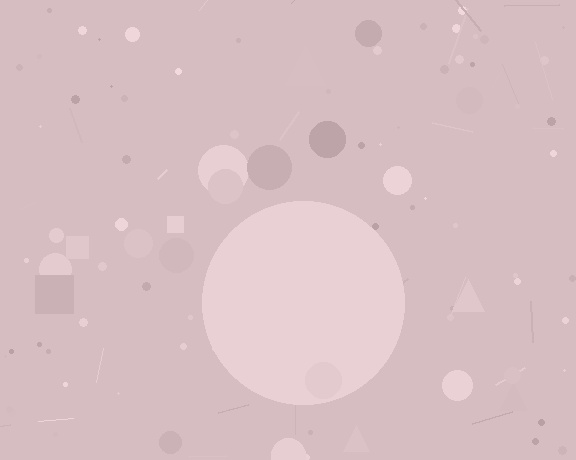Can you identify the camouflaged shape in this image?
The camouflaged shape is a circle.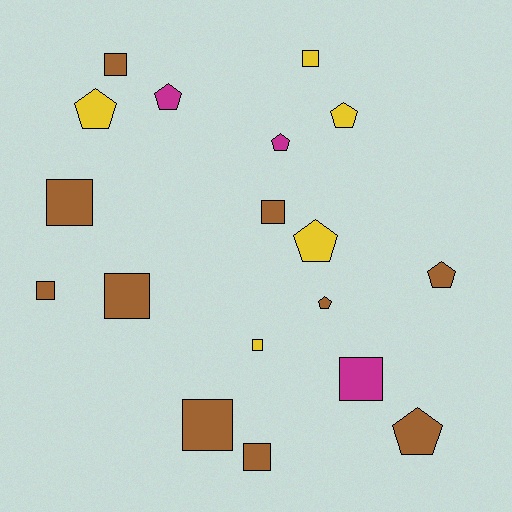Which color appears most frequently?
Brown, with 10 objects.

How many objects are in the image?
There are 18 objects.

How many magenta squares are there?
There is 1 magenta square.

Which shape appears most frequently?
Square, with 10 objects.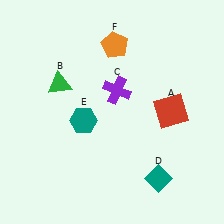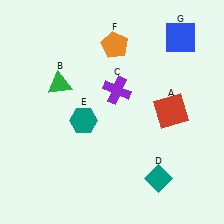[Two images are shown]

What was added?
A blue square (G) was added in Image 2.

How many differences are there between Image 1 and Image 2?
There is 1 difference between the two images.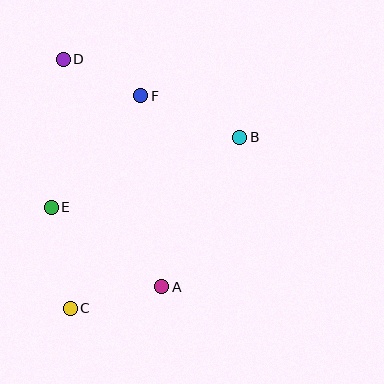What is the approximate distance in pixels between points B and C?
The distance between B and C is approximately 241 pixels.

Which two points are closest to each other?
Points D and F are closest to each other.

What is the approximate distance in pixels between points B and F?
The distance between B and F is approximately 107 pixels.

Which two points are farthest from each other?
Points C and D are farthest from each other.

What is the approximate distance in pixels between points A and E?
The distance between A and E is approximately 136 pixels.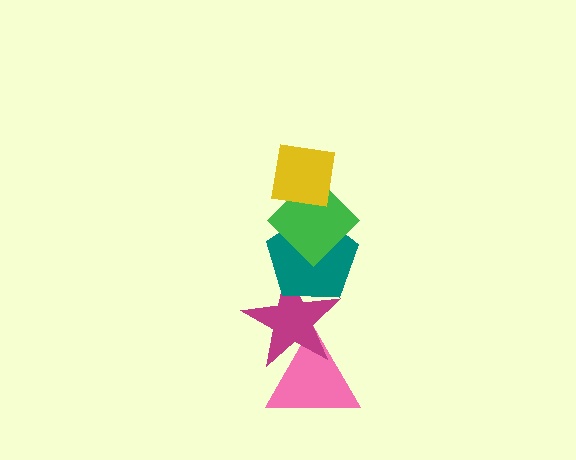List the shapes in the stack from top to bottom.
From top to bottom: the yellow square, the green diamond, the teal pentagon, the magenta star, the pink triangle.